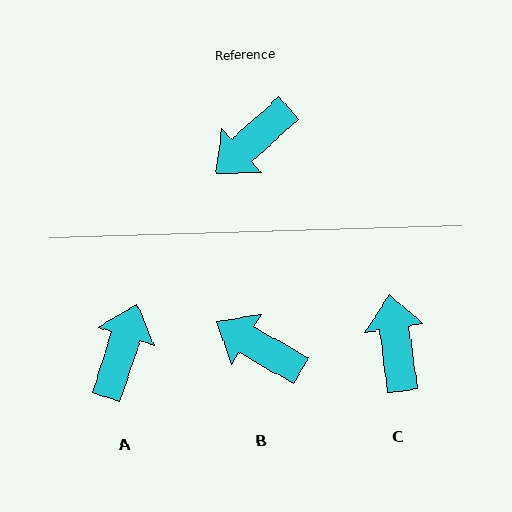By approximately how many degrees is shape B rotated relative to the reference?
Approximately 72 degrees clockwise.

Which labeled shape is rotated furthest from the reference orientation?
A, about 150 degrees away.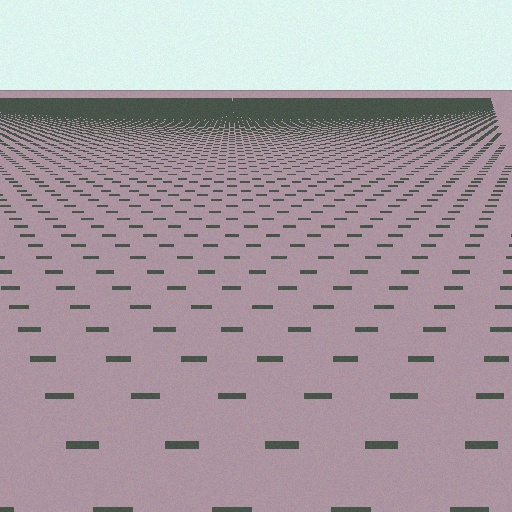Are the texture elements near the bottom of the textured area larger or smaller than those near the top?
Larger. Near the bottom, elements are closer to the viewer and appear at a bigger on-screen size.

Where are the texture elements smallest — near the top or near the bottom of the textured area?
Near the top.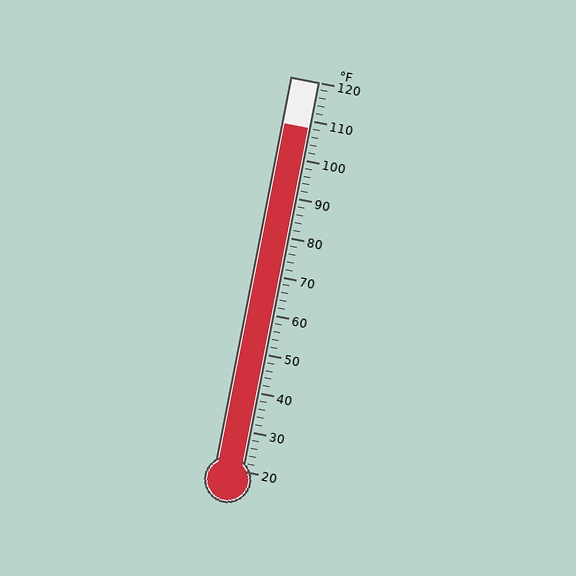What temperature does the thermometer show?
The thermometer shows approximately 108°F.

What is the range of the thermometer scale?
The thermometer scale ranges from 20°F to 120°F.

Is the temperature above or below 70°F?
The temperature is above 70°F.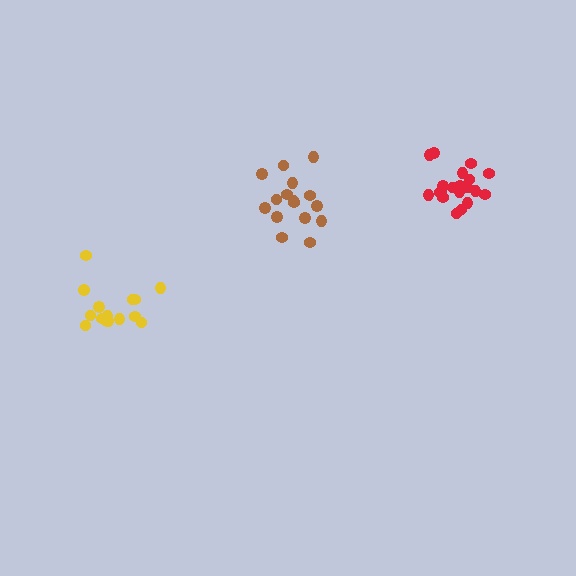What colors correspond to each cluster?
The clusters are colored: brown, yellow, red.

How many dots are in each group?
Group 1: 16 dots, Group 2: 16 dots, Group 3: 20 dots (52 total).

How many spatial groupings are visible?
There are 3 spatial groupings.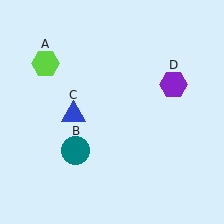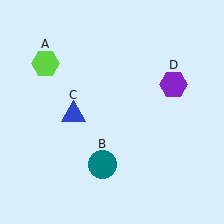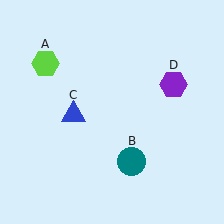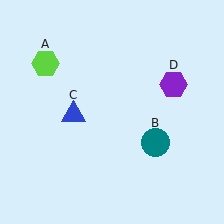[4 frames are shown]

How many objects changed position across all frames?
1 object changed position: teal circle (object B).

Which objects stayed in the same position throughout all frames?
Lime hexagon (object A) and blue triangle (object C) and purple hexagon (object D) remained stationary.